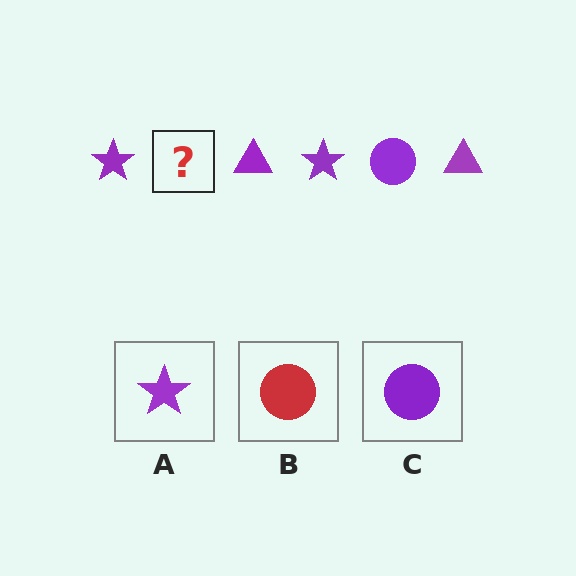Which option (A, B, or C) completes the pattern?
C.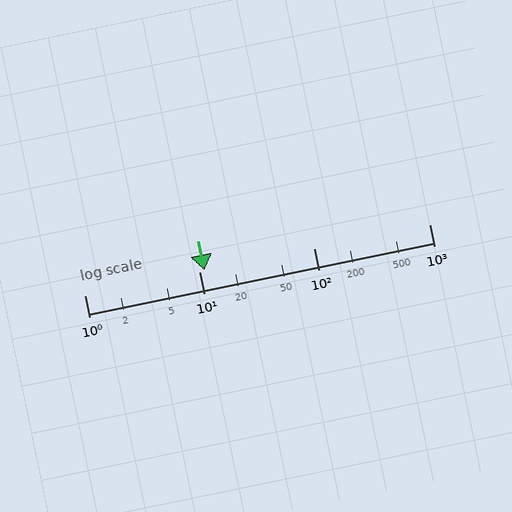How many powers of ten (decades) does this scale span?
The scale spans 3 decades, from 1 to 1000.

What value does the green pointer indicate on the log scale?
The pointer indicates approximately 11.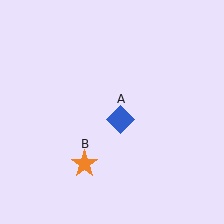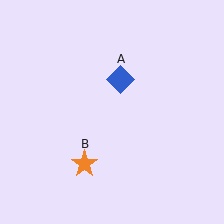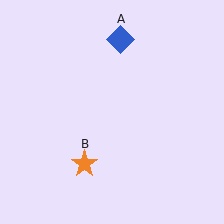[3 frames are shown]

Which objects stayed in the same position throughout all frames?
Orange star (object B) remained stationary.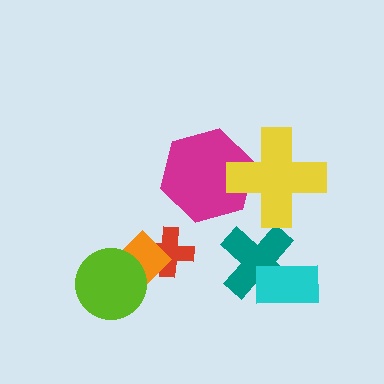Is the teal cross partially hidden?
Yes, it is partially covered by another shape.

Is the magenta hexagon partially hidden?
Yes, it is partially covered by another shape.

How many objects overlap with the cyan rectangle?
1 object overlaps with the cyan rectangle.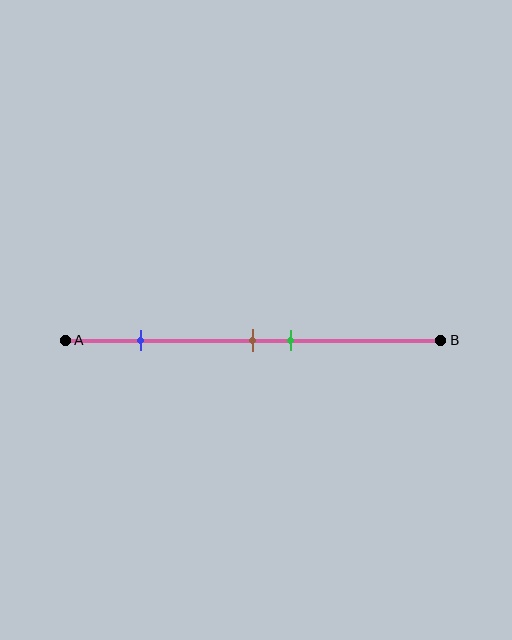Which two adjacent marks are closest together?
The brown and green marks are the closest adjacent pair.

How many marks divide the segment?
There are 3 marks dividing the segment.